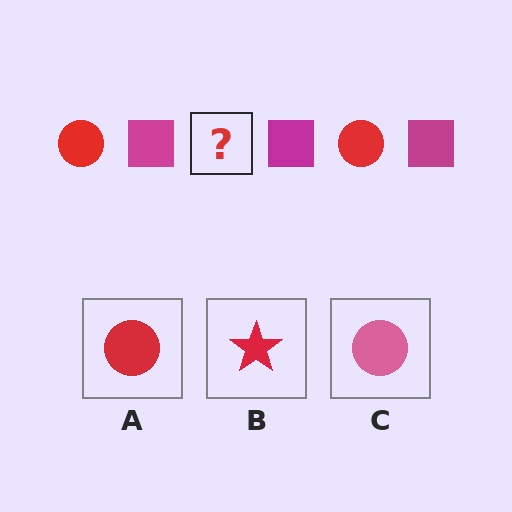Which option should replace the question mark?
Option A.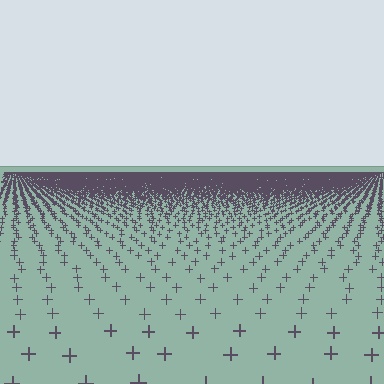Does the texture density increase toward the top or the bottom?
Density increases toward the top.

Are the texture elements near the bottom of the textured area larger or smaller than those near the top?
Larger. Near the bottom, elements are closer to the viewer and appear at a bigger on-screen size.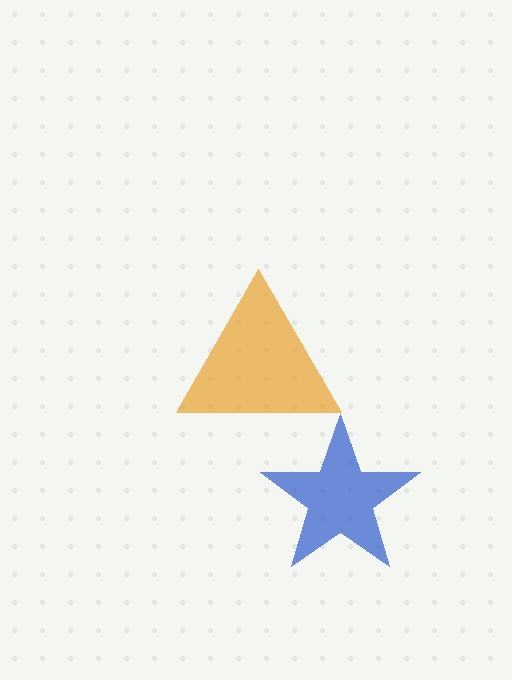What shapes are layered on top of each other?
The layered shapes are: a blue star, an orange triangle.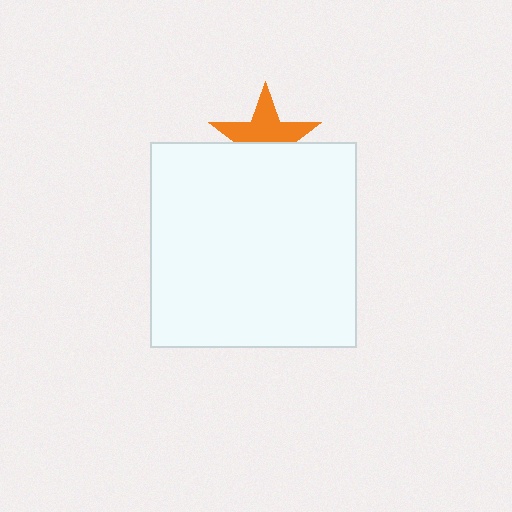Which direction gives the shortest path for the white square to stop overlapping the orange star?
Moving down gives the shortest separation.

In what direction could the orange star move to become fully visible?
The orange star could move up. That would shift it out from behind the white square entirely.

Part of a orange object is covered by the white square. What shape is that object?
It is a star.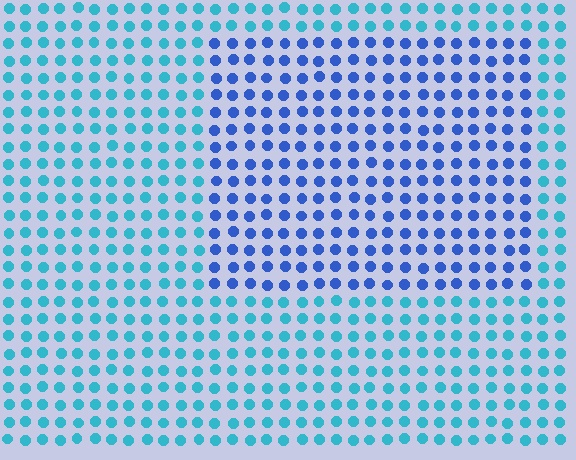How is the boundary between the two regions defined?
The boundary is defined purely by a slight shift in hue (about 37 degrees). Spacing, size, and orientation are identical on both sides.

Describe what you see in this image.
The image is filled with small cyan elements in a uniform arrangement. A rectangle-shaped region is visible where the elements are tinted to a slightly different hue, forming a subtle color boundary.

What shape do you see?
I see a rectangle.